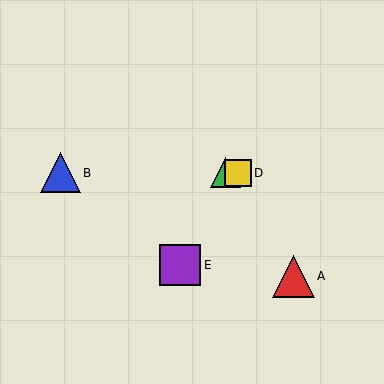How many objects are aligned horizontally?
3 objects (B, C, D) are aligned horizontally.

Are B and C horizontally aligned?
Yes, both are at y≈173.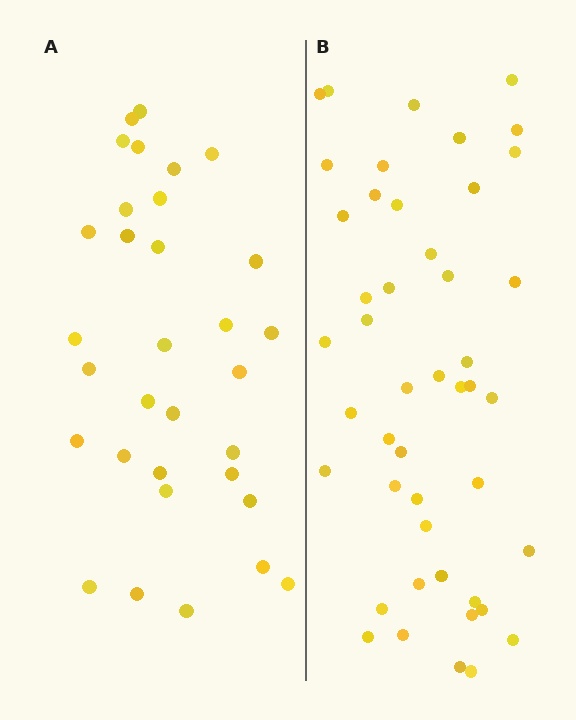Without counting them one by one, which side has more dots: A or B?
Region B (the right region) has more dots.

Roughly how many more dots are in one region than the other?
Region B has approximately 15 more dots than region A.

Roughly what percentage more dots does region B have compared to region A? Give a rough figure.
About 45% more.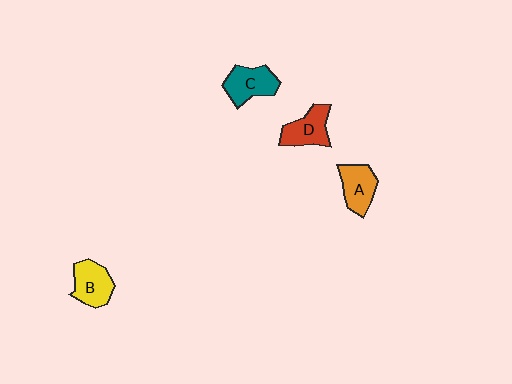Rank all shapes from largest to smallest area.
From largest to smallest: C (teal), B (yellow), D (red), A (orange).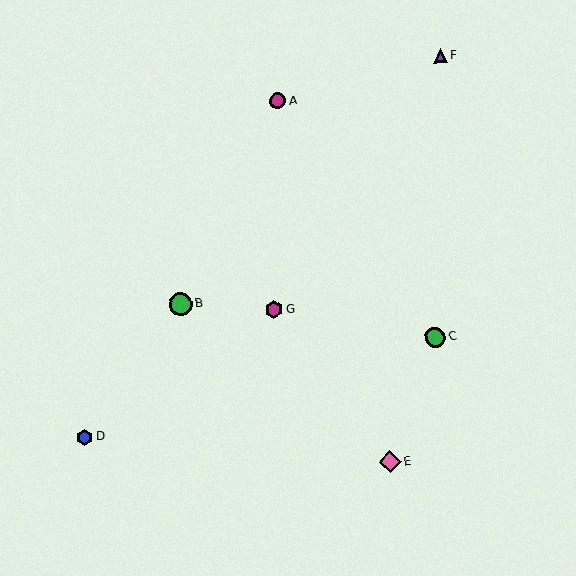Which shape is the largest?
The green circle (labeled B) is the largest.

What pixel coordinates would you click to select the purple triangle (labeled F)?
Click at (440, 56) to select the purple triangle F.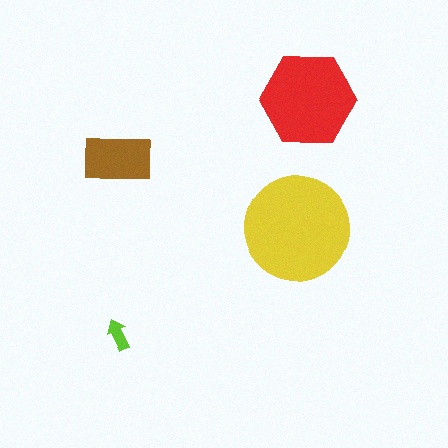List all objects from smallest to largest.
The lime arrow, the brown rectangle, the red hexagon, the yellow circle.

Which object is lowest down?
The lime arrow is bottommost.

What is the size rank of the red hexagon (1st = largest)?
2nd.